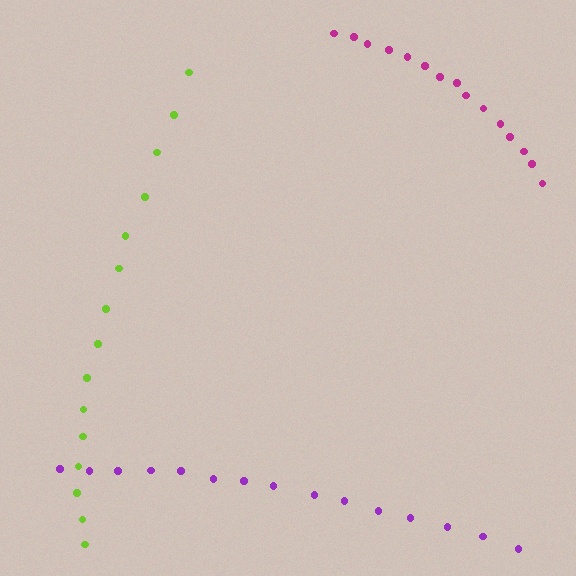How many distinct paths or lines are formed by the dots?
There are 3 distinct paths.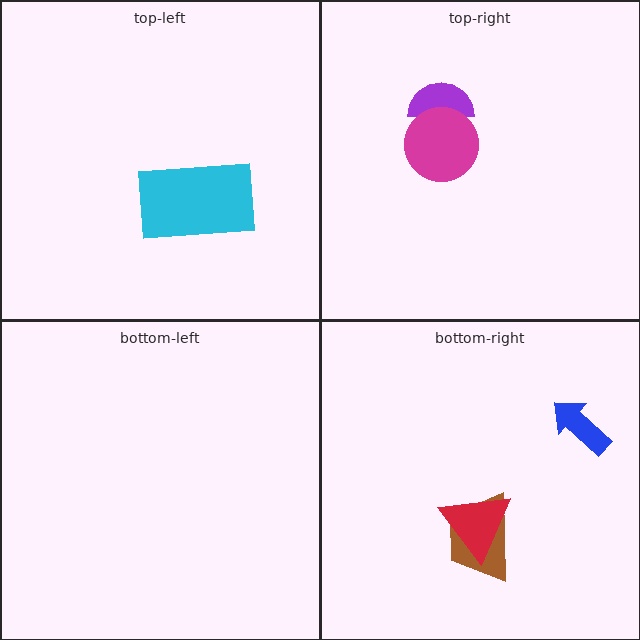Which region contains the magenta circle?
The top-right region.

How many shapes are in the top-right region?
2.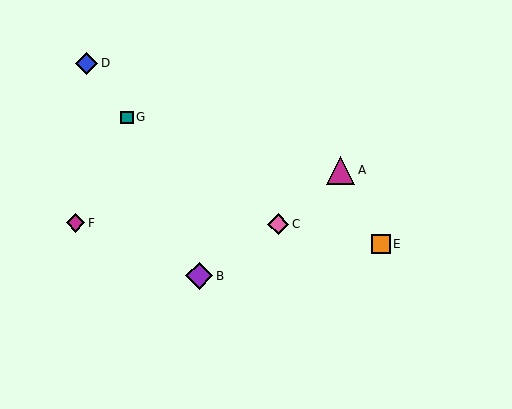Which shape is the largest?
The magenta triangle (labeled A) is the largest.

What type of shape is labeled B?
Shape B is a purple diamond.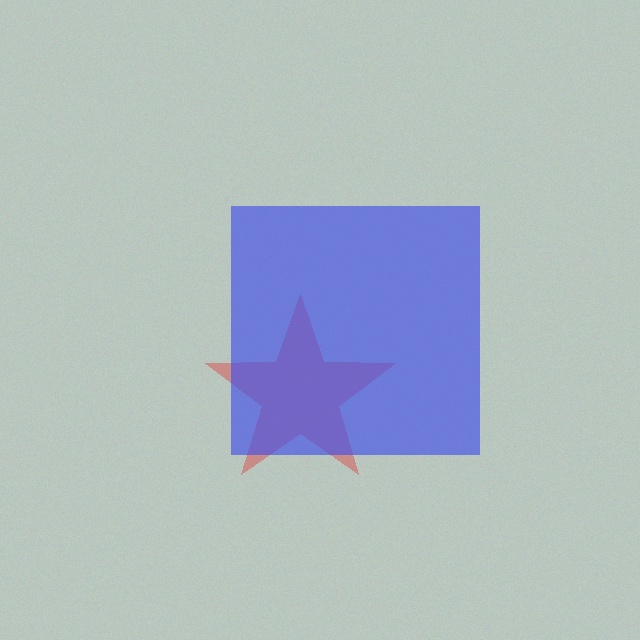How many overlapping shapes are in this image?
There are 2 overlapping shapes in the image.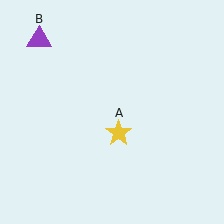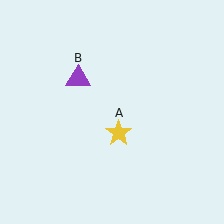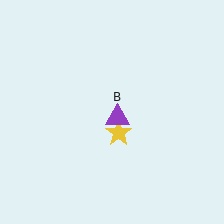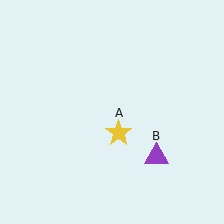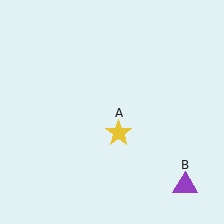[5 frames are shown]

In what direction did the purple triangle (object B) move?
The purple triangle (object B) moved down and to the right.